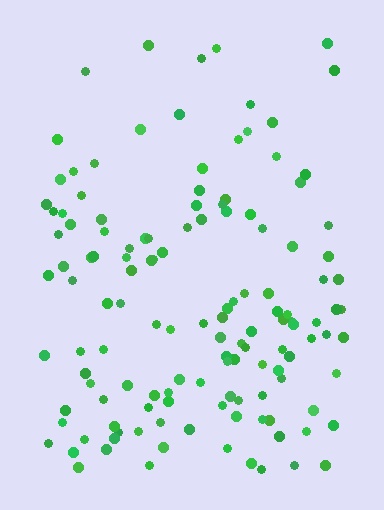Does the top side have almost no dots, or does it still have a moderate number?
Still a moderate number, just noticeably fewer than the bottom.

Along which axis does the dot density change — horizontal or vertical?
Vertical.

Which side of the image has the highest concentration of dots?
The bottom.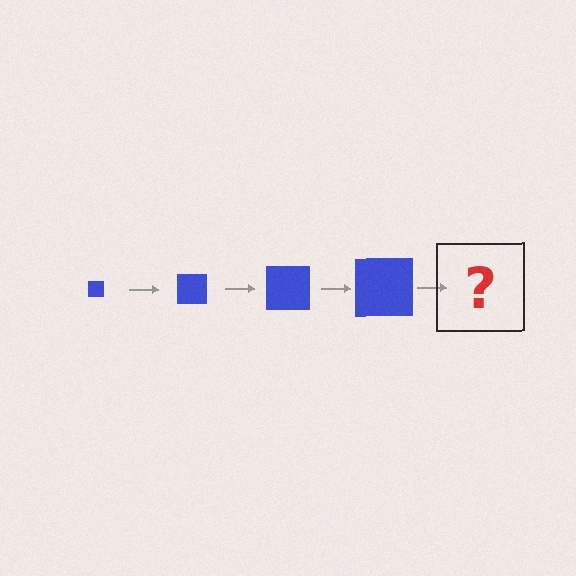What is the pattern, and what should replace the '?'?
The pattern is that the square gets progressively larger each step. The '?' should be a blue square, larger than the previous one.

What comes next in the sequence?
The next element should be a blue square, larger than the previous one.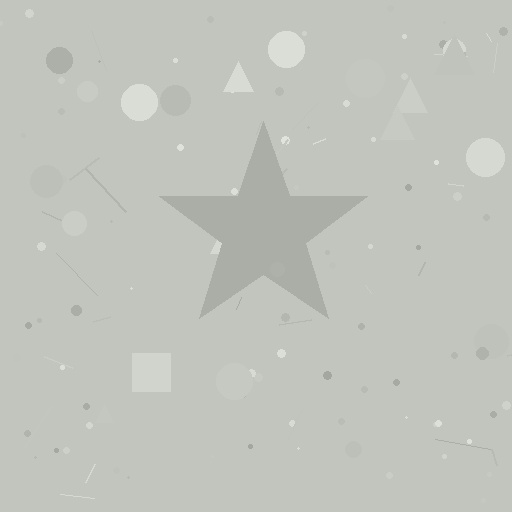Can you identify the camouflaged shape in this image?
The camouflaged shape is a star.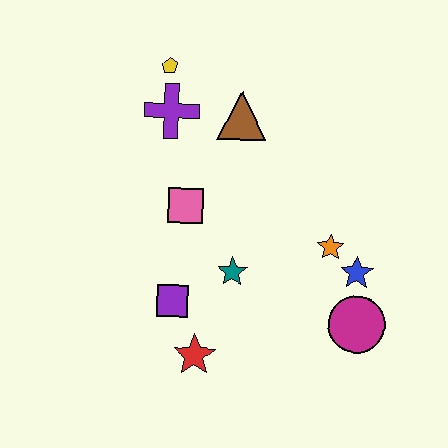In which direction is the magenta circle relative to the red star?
The magenta circle is to the right of the red star.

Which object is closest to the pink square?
The teal star is closest to the pink square.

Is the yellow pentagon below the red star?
No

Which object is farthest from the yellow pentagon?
The magenta circle is farthest from the yellow pentagon.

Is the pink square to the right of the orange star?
No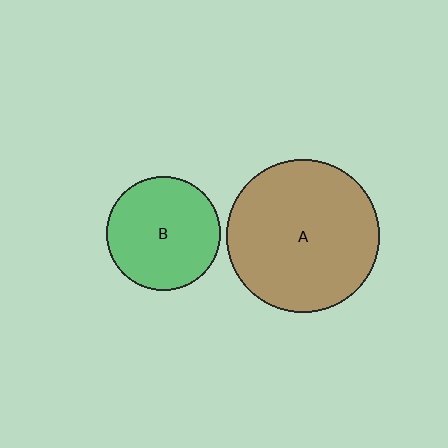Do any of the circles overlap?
No, none of the circles overlap.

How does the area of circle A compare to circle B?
Approximately 1.8 times.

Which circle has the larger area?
Circle A (brown).